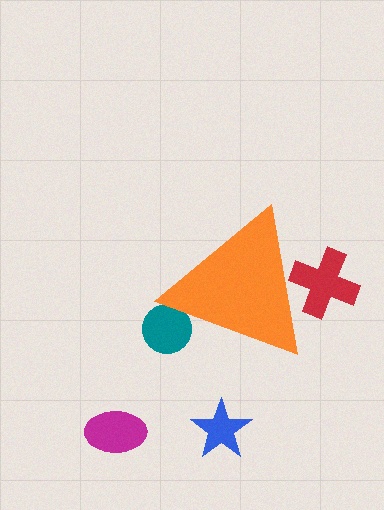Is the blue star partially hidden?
No, the blue star is fully visible.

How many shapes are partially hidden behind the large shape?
2 shapes are partially hidden.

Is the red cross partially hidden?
Yes, the red cross is partially hidden behind the orange triangle.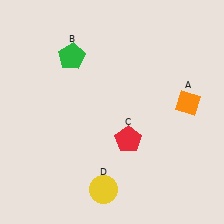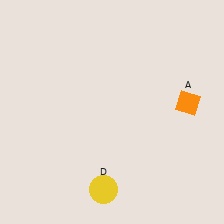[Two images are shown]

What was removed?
The green pentagon (B), the red pentagon (C) were removed in Image 2.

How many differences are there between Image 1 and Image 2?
There are 2 differences between the two images.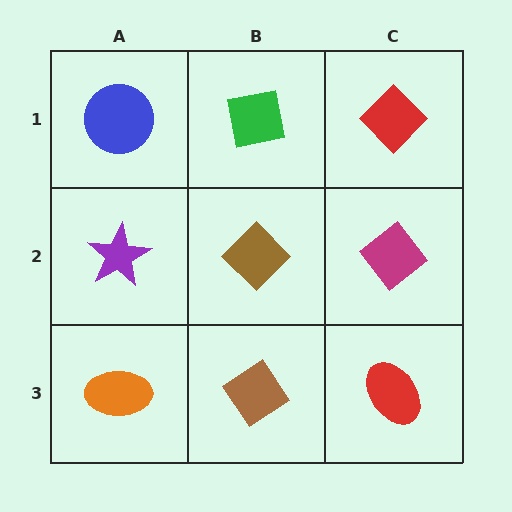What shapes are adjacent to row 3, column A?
A purple star (row 2, column A), a brown diamond (row 3, column B).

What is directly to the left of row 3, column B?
An orange ellipse.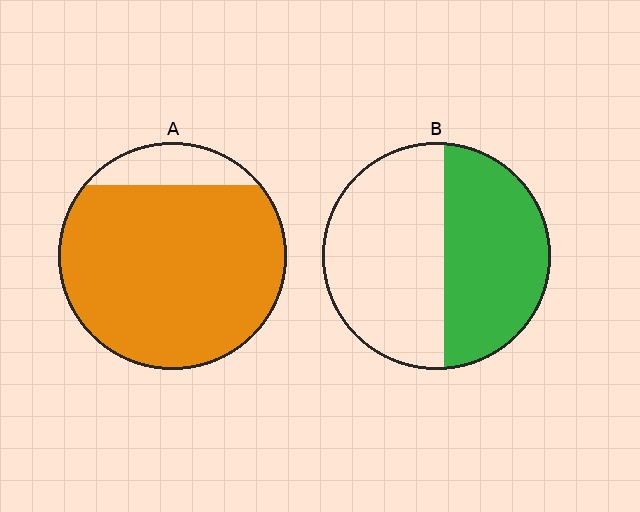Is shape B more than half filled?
No.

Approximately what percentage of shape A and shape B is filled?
A is approximately 85% and B is approximately 45%.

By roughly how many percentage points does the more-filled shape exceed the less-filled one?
By roughly 40 percentage points (A over B).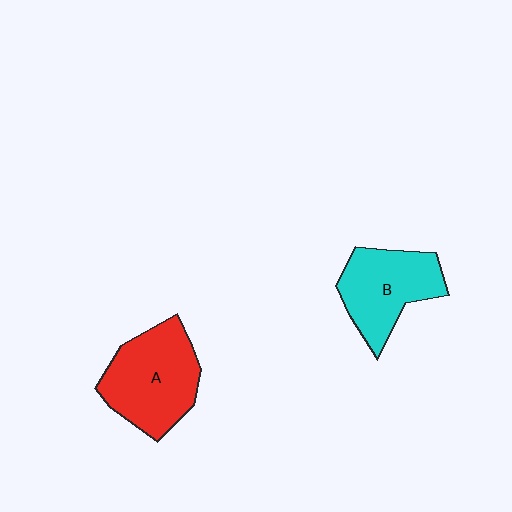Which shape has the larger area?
Shape A (red).